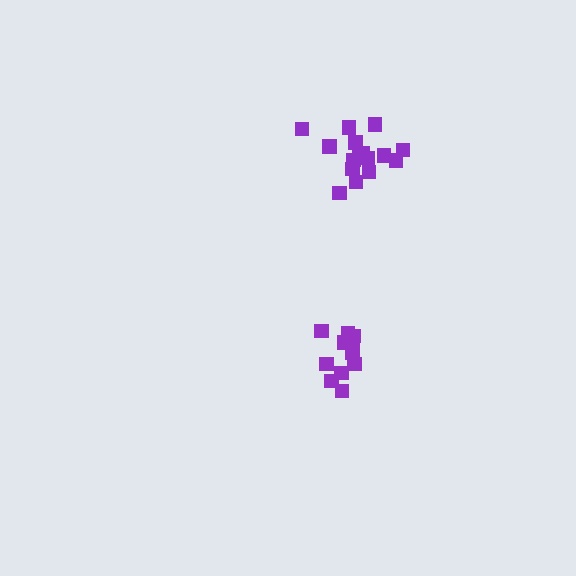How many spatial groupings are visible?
There are 2 spatial groupings.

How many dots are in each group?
Group 1: 16 dots, Group 2: 11 dots (27 total).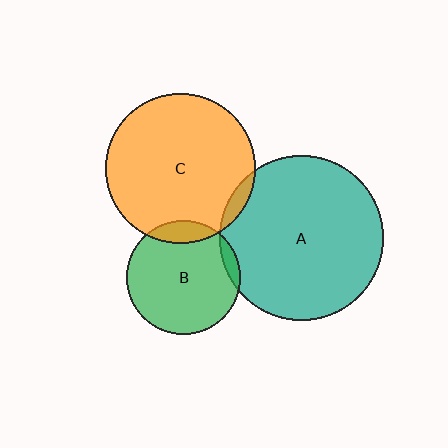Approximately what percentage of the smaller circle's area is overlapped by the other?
Approximately 5%.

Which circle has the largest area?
Circle A (teal).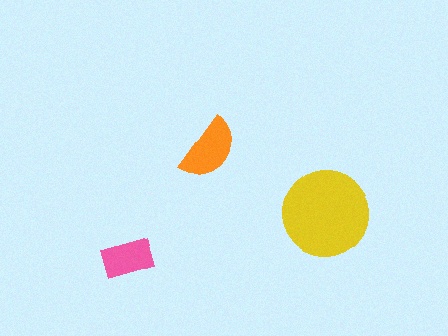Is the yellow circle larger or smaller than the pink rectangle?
Larger.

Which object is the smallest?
The pink rectangle.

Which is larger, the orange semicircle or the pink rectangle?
The orange semicircle.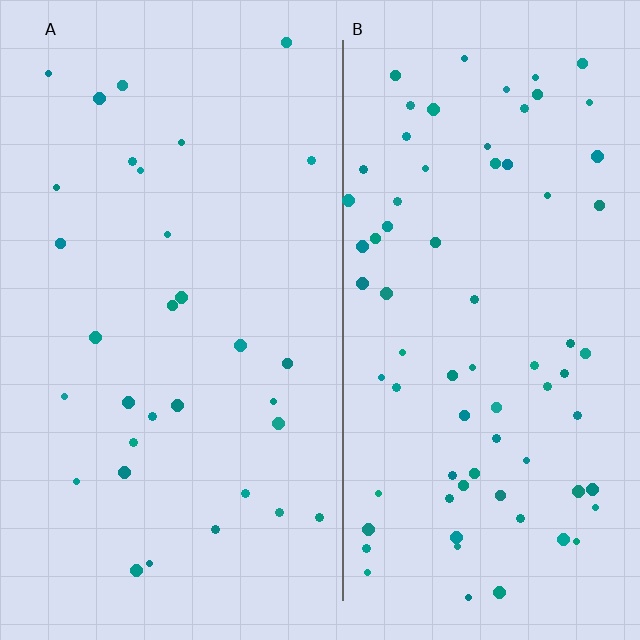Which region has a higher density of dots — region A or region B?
B (the right).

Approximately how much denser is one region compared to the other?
Approximately 2.4× — region B over region A.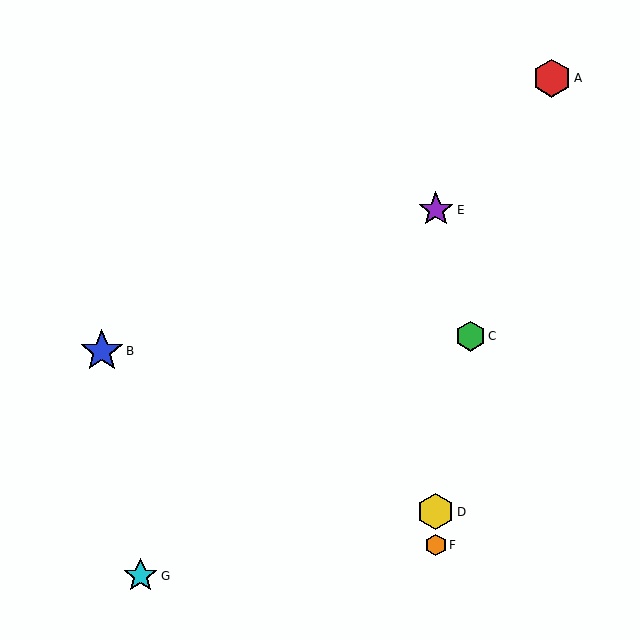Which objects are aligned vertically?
Objects D, E, F are aligned vertically.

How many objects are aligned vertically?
3 objects (D, E, F) are aligned vertically.